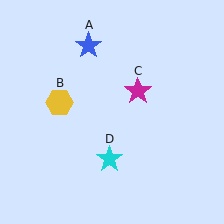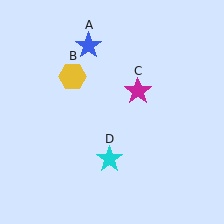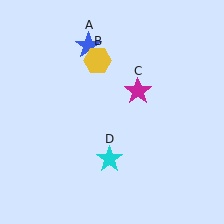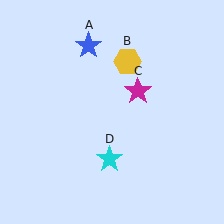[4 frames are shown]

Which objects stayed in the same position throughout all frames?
Blue star (object A) and magenta star (object C) and cyan star (object D) remained stationary.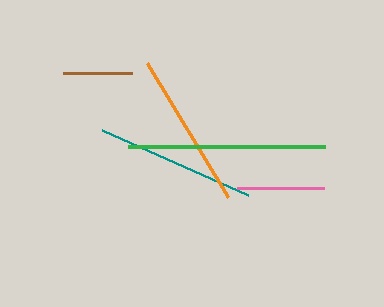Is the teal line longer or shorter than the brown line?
The teal line is longer than the brown line.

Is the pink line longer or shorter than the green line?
The green line is longer than the pink line.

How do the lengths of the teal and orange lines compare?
The teal and orange lines are approximately the same length.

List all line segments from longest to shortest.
From longest to shortest: green, teal, orange, pink, brown.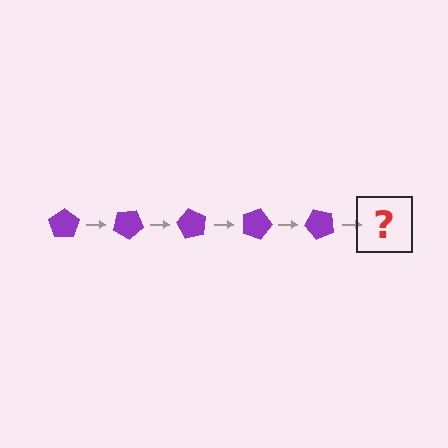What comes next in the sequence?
The next element should be a purple pentagon rotated 150 degrees.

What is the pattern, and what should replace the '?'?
The pattern is that the pentagon rotates 30 degrees each step. The '?' should be a purple pentagon rotated 150 degrees.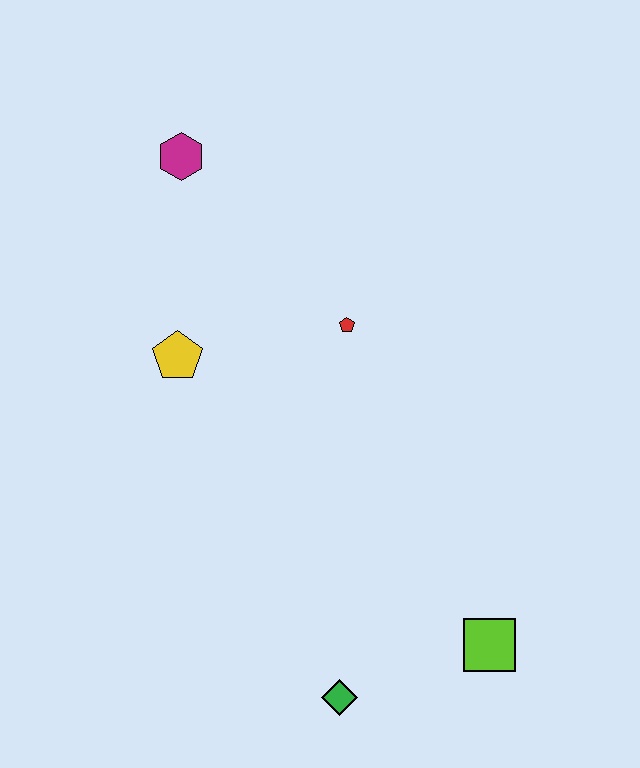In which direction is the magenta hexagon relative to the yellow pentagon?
The magenta hexagon is above the yellow pentagon.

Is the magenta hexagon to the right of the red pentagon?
No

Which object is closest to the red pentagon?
The yellow pentagon is closest to the red pentagon.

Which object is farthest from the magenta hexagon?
The lime square is farthest from the magenta hexagon.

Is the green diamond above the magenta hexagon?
No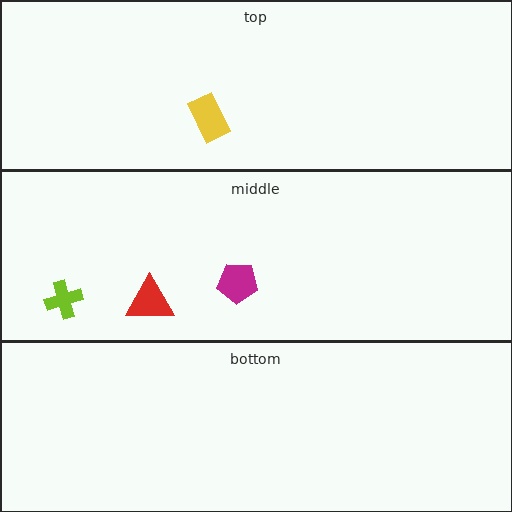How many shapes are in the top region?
1.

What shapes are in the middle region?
The lime cross, the magenta pentagon, the red triangle.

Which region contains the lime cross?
The middle region.